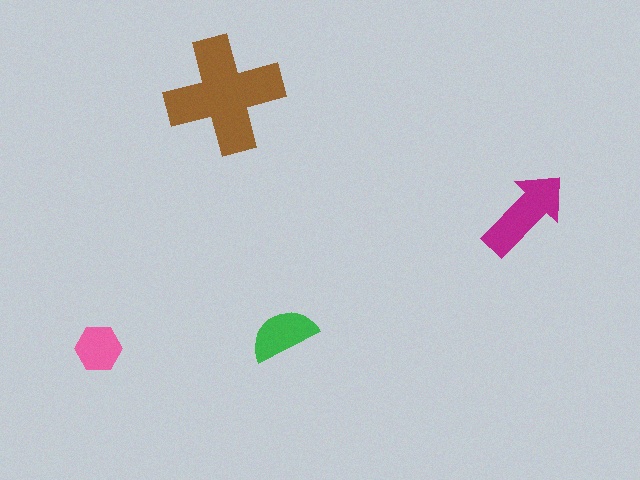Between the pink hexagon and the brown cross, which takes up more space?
The brown cross.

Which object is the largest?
The brown cross.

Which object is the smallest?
The pink hexagon.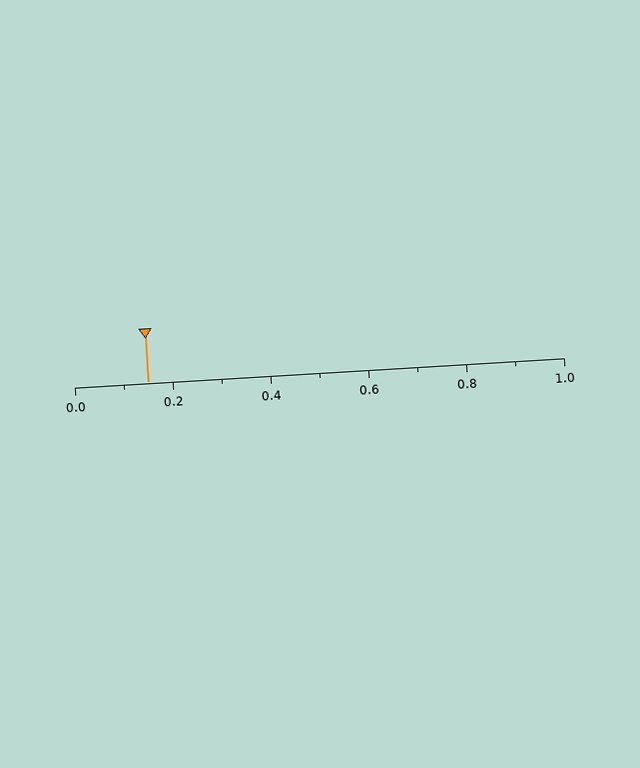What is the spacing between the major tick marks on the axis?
The major ticks are spaced 0.2 apart.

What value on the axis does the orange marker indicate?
The marker indicates approximately 0.15.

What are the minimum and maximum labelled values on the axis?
The axis runs from 0.0 to 1.0.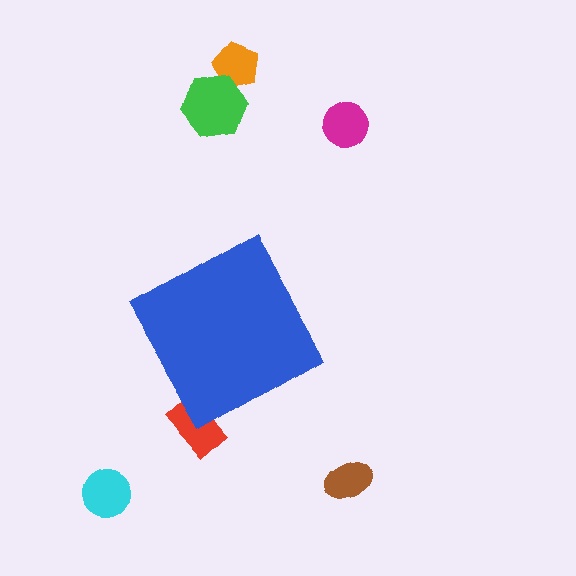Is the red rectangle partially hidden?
Yes, the red rectangle is partially hidden behind the blue diamond.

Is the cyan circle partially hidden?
No, the cyan circle is fully visible.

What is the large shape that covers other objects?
A blue diamond.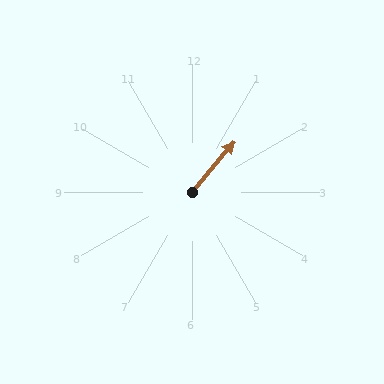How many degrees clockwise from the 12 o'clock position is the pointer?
Approximately 40 degrees.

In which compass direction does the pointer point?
Northeast.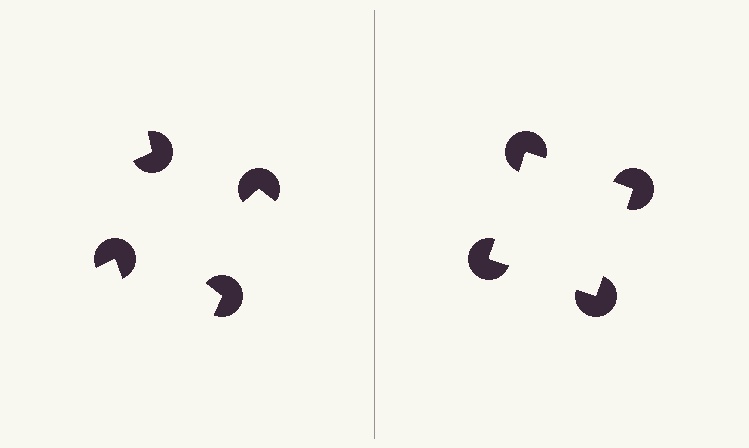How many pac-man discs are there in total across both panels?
8 — 4 on each side.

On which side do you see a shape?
An illusory square appears on the right side. On the left side the wedge cuts are rotated, so no coherent shape forms.